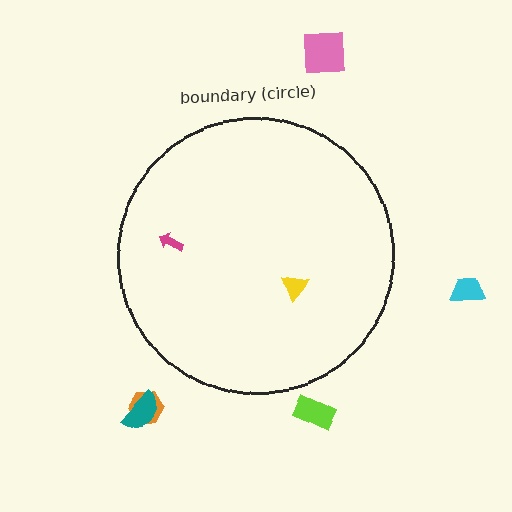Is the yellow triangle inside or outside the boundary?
Inside.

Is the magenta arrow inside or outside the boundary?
Inside.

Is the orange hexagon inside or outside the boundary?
Outside.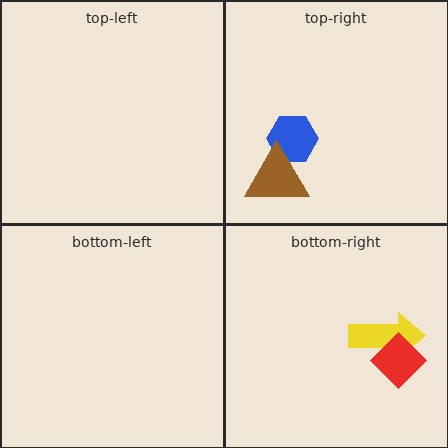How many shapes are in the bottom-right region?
2.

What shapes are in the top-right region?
The blue hexagon, the brown triangle.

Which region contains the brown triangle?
The top-right region.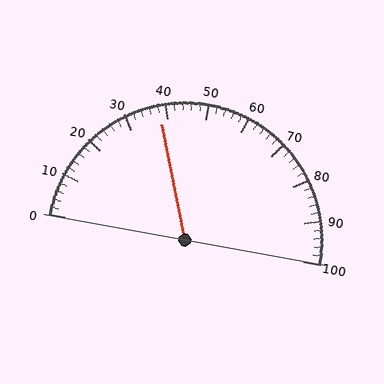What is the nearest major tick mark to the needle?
The nearest major tick mark is 40.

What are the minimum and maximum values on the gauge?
The gauge ranges from 0 to 100.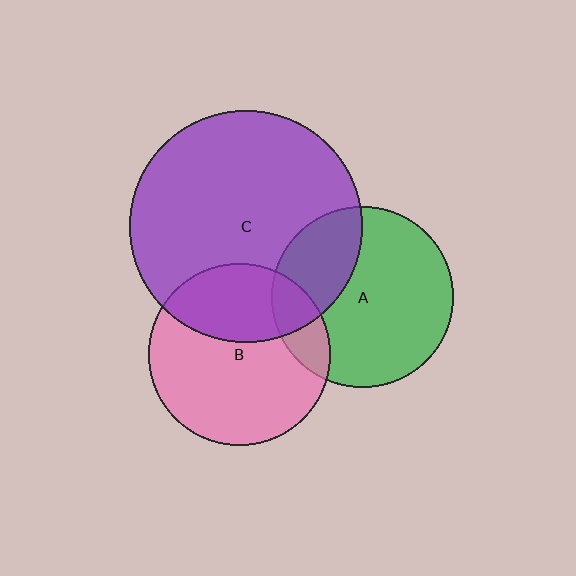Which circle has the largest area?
Circle C (purple).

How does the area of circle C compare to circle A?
Approximately 1.6 times.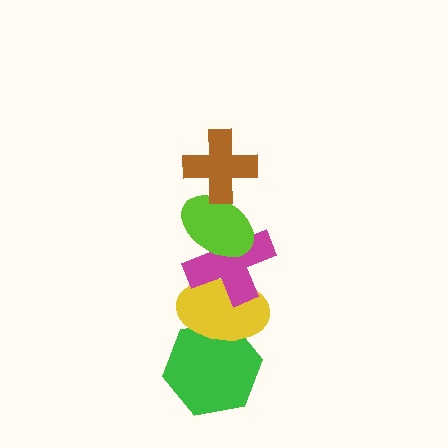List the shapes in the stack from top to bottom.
From top to bottom: the brown cross, the lime ellipse, the magenta cross, the yellow ellipse, the green hexagon.